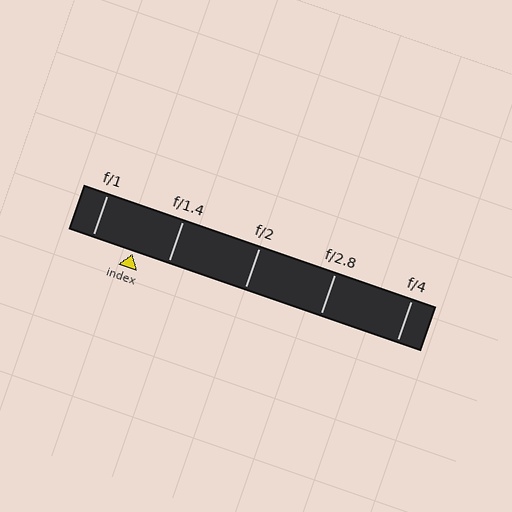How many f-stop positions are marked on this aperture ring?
There are 5 f-stop positions marked.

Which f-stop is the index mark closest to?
The index mark is closest to f/1.4.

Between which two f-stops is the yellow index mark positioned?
The index mark is between f/1 and f/1.4.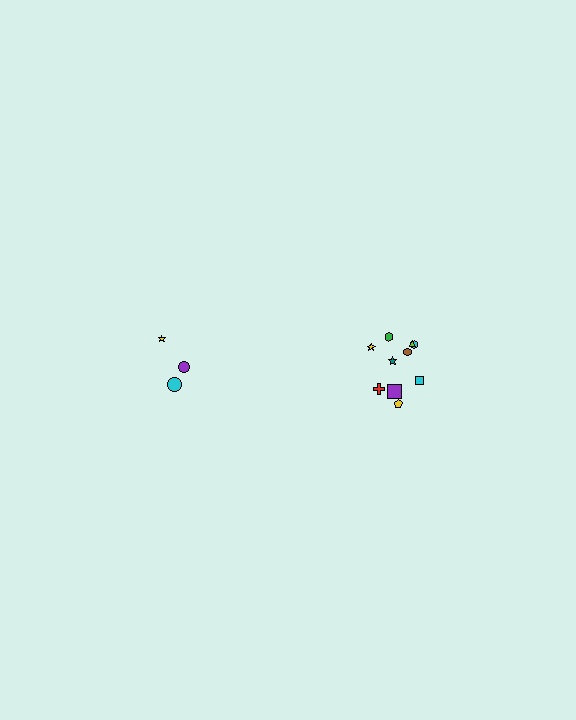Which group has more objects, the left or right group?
The right group.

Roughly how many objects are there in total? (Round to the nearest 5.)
Roughly 15 objects in total.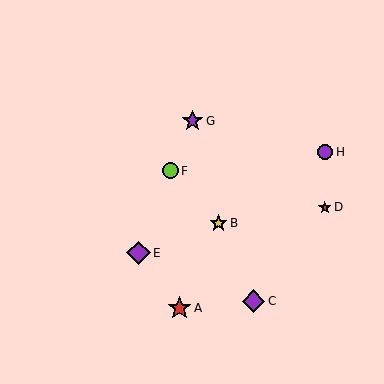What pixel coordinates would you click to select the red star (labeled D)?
Click at (325, 208) to select the red star D.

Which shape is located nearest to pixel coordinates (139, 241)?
The purple diamond (labeled E) at (138, 253) is nearest to that location.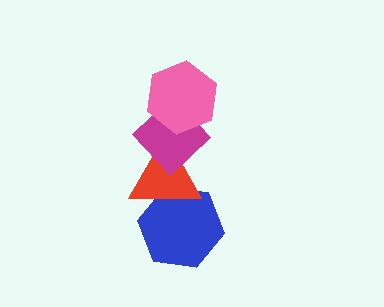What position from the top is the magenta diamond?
The magenta diamond is 2nd from the top.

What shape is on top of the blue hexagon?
The red triangle is on top of the blue hexagon.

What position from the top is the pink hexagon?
The pink hexagon is 1st from the top.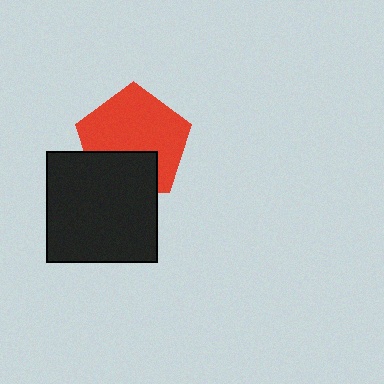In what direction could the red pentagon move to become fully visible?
The red pentagon could move up. That would shift it out from behind the black square entirely.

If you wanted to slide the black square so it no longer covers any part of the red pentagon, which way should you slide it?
Slide it down — that is the most direct way to separate the two shapes.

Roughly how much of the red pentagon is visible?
Most of it is visible (roughly 69%).